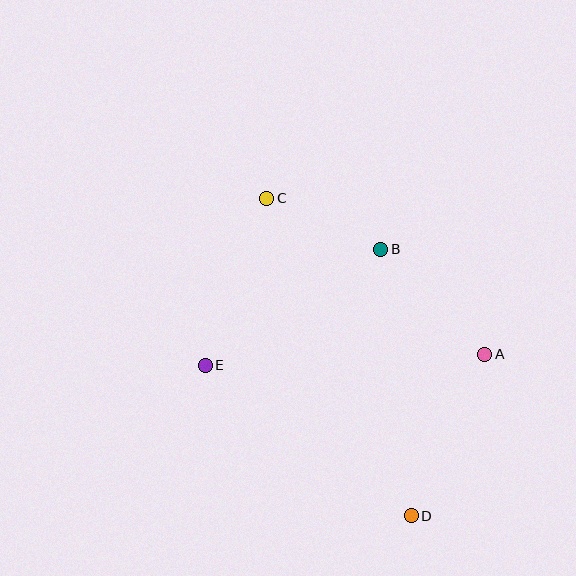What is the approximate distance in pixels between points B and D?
The distance between B and D is approximately 268 pixels.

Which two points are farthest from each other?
Points C and D are farthest from each other.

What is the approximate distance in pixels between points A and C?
The distance between A and C is approximately 268 pixels.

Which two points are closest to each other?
Points B and C are closest to each other.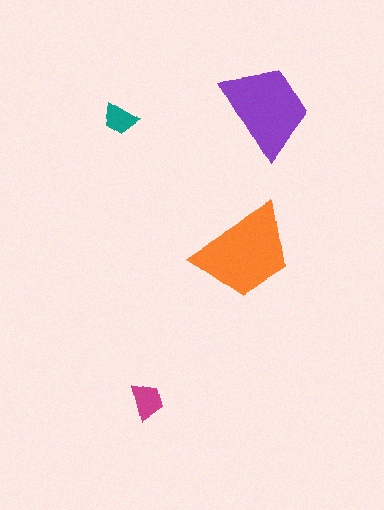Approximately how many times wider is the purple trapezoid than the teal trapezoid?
About 2.5 times wider.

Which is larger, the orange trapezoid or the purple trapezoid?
The orange one.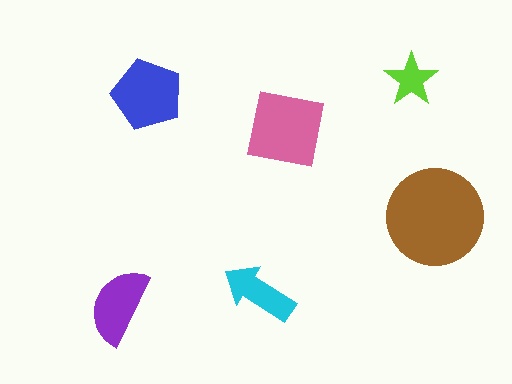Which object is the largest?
The brown circle.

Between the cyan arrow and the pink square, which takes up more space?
The pink square.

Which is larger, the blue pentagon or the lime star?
The blue pentagon.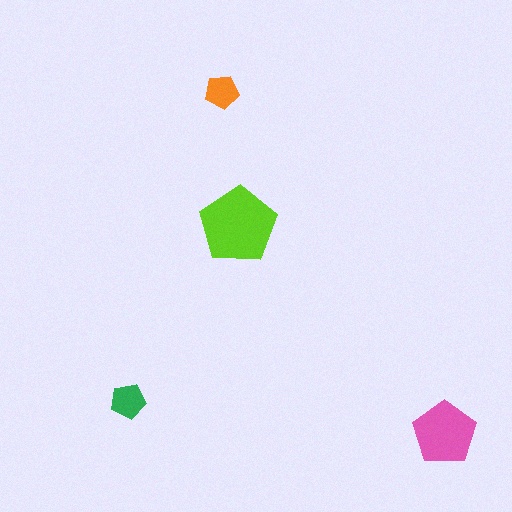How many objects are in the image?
There are 4 objects in the image.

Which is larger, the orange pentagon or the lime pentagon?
The lime one.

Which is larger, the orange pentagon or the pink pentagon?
The pink one.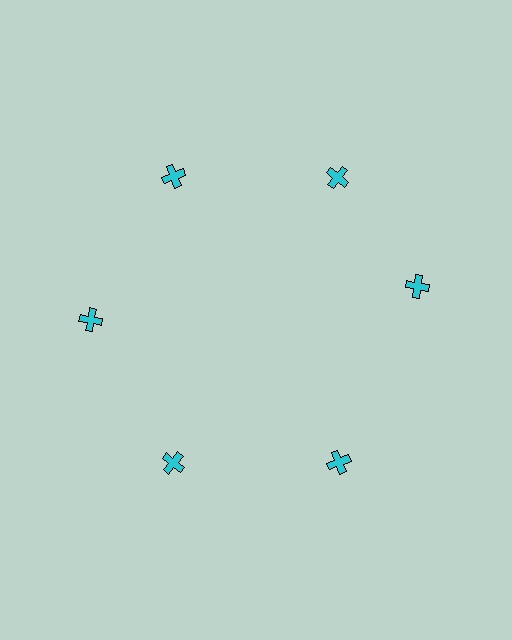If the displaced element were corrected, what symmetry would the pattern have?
It would have 6-fold rotational symmetry — the pattern would map onto itself every 60 degrees.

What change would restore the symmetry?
The symmetry would be restored by rotating it back into even spacing with its neighbors so that all 6 crosses sit at equal angles and equal distance from the center.